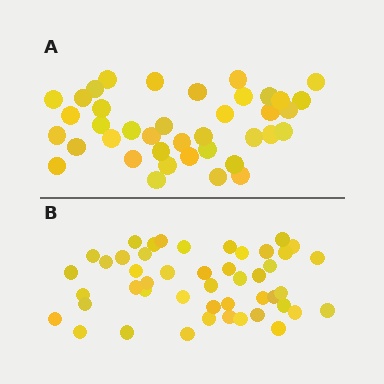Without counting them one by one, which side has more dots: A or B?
Region B (the bottom region) has more dots.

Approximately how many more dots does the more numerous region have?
Region B has roughly 8 or so more dots than region A.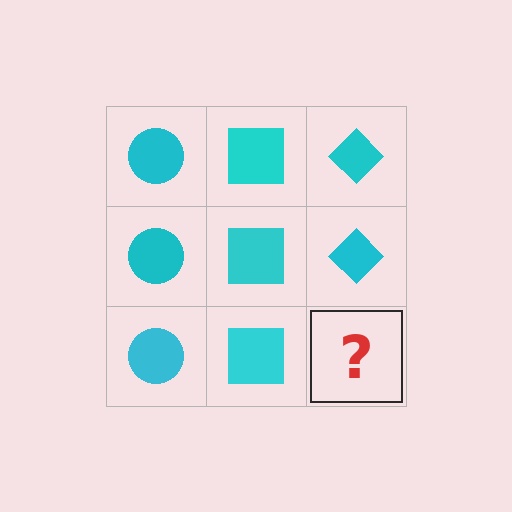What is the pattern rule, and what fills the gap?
The rule is that each column has a consistent shape. The gap should be filled with a cyan diamond.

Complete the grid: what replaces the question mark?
The question mark should be replaced with a cyan diamond.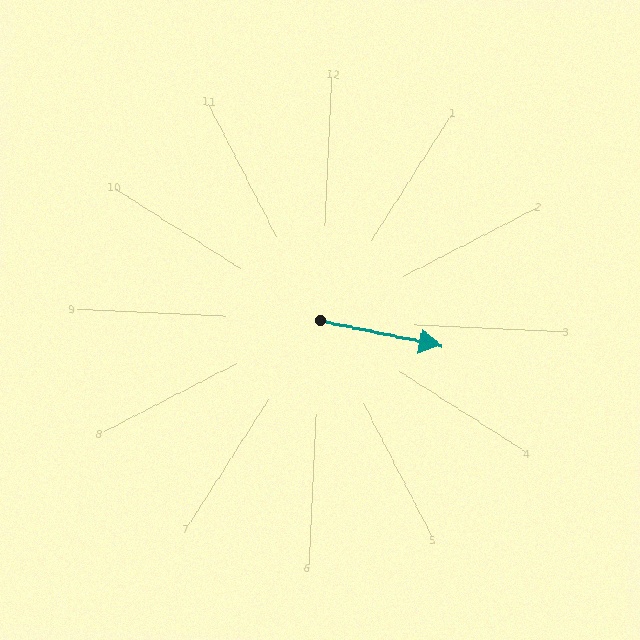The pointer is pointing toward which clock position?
Roughly 3 o'clock.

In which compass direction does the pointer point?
East.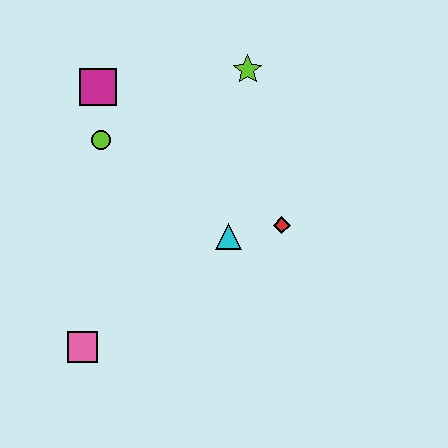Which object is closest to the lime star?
The magenta square is closest to the lime star.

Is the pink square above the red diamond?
No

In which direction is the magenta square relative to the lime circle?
The magenta square is above the lime circle.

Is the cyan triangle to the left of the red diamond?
Yes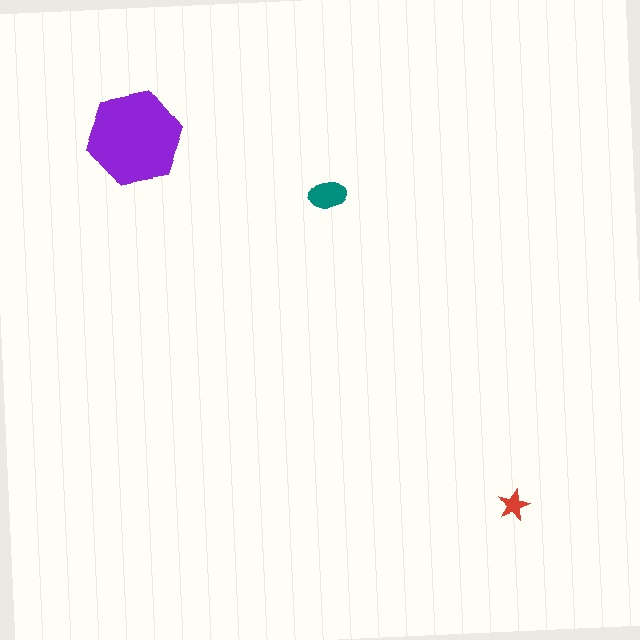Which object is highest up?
The purple hexagon is topmost.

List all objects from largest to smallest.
The purple hexagon, the teal ellipse, the red star.